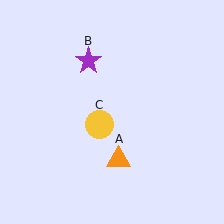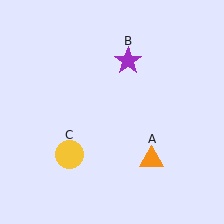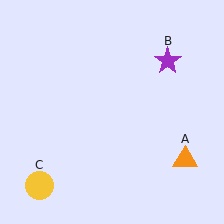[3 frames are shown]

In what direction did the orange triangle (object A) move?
The orange triangle (object A) moved right.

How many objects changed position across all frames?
3 objects changed position: orange triangle (object A), purple star (object B), yellow circle (object C).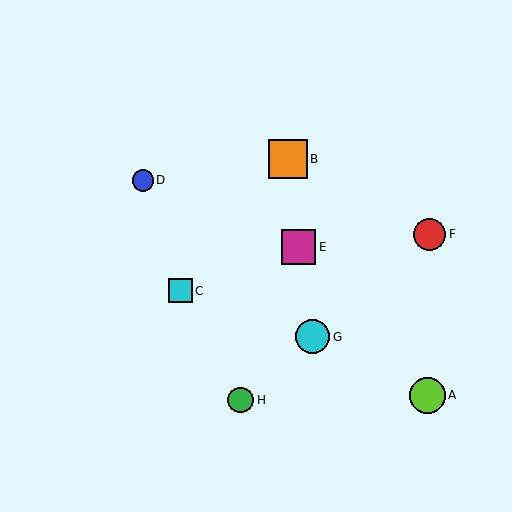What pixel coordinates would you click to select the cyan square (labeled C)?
Click at (180, 291) to select the cyan square C.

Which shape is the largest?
The orange square (labeled B) is the largest.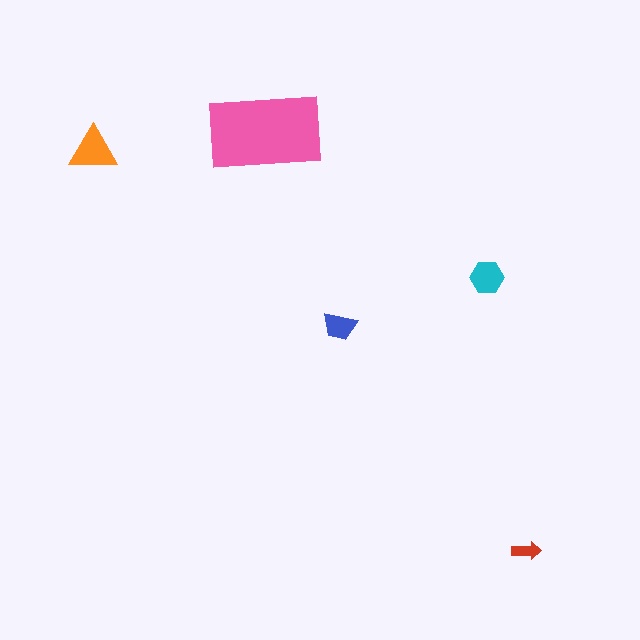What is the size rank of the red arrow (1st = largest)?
5th.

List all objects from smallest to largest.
The red arrow, the blue trapezoid, the cyan hexagon, the orange triangle, the pink rectangle.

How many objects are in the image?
There are 5 objects in the image.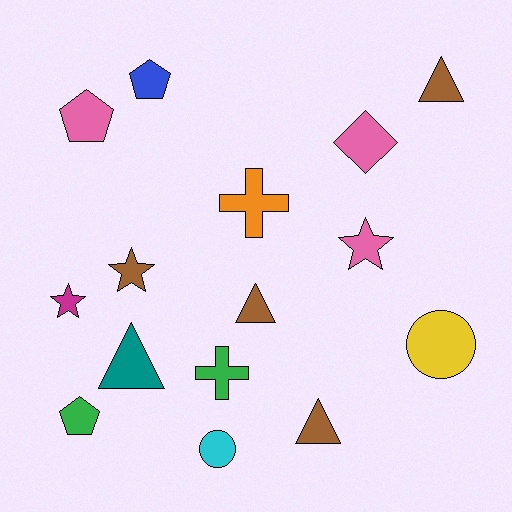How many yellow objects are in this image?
There is 1 yellow object.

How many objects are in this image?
There are 15 objects.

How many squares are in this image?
There are no squares.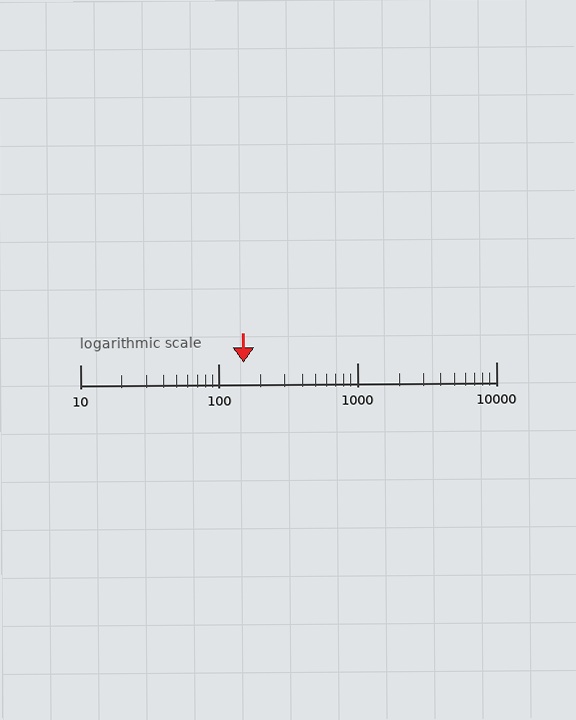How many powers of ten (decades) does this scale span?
The scale spans 3 decades, from 10 to 10000.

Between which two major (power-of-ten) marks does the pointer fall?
The pointer is between 100 and 1000.